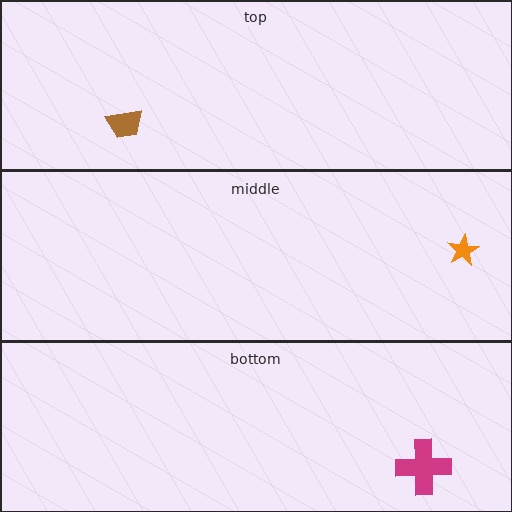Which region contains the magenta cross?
The bottom region.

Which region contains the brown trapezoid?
The top region.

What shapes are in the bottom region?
The magenta cross.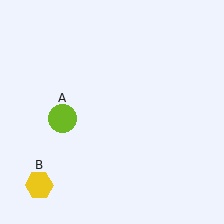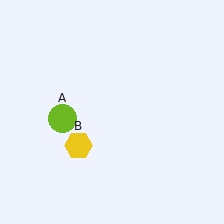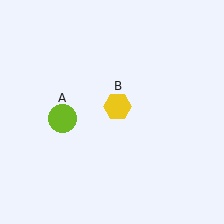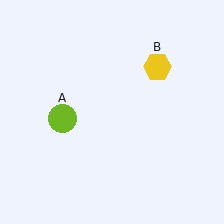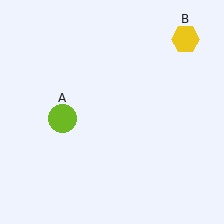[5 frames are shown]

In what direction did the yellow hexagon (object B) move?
The yellow hexagon (object B) moved up and to the right.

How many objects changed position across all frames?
1 object changed position: yellow hexagon (object B).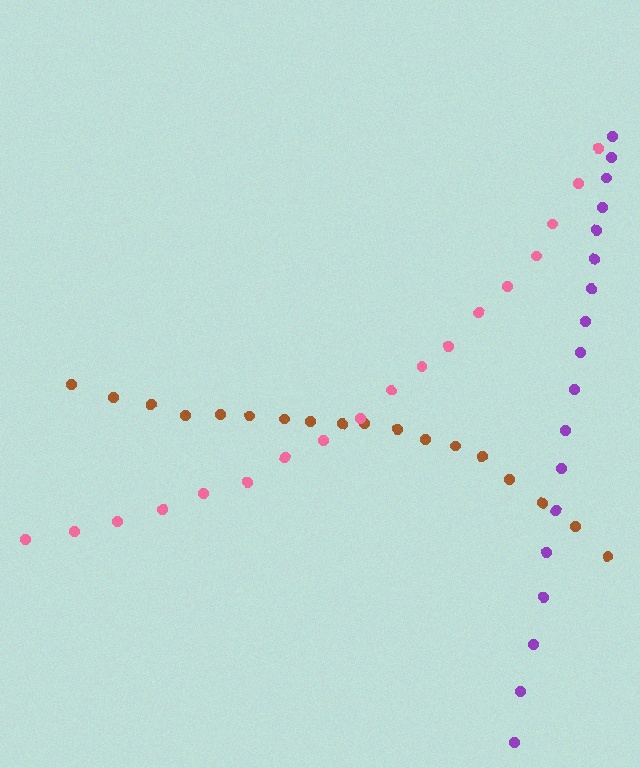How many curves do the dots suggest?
There are 3 distinct paths.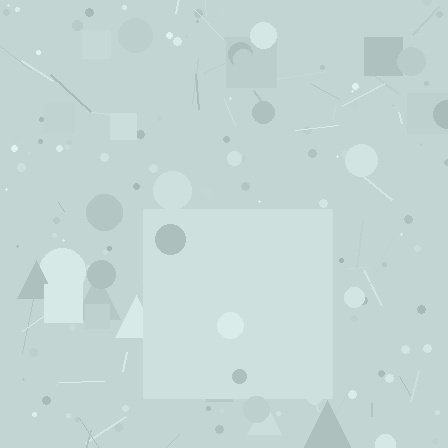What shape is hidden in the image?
A square is hidden in the image.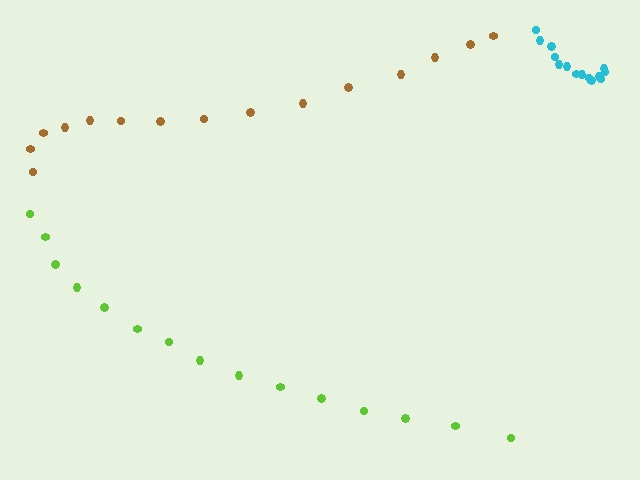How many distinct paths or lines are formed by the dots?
There are 3 distinct paths.